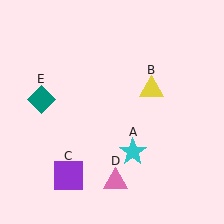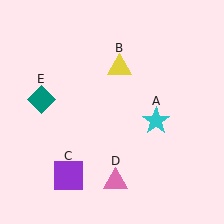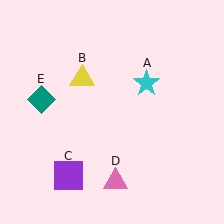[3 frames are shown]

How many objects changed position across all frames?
2 objects changed position: cyan star (object A), yellow triangle (object B).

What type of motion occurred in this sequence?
The cyan star (object A), yellow triangle (object B) rotated counterclockwise around the center of the scene.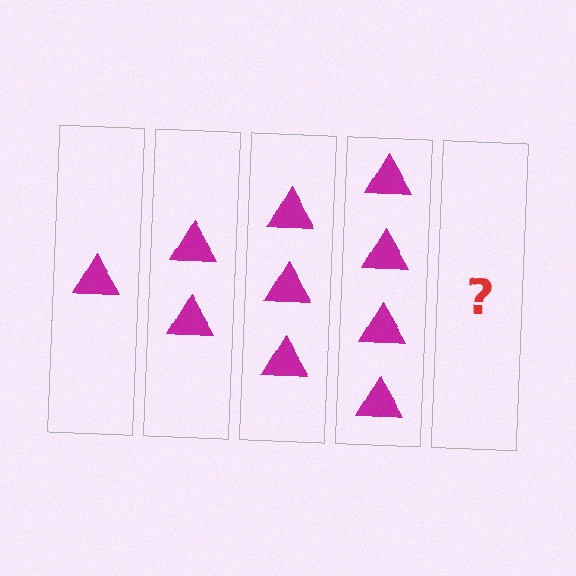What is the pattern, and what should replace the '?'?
The pattern is that each step adds one more triangle. The '?' should be 5 triangles.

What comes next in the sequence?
The next element should be 5 triangles.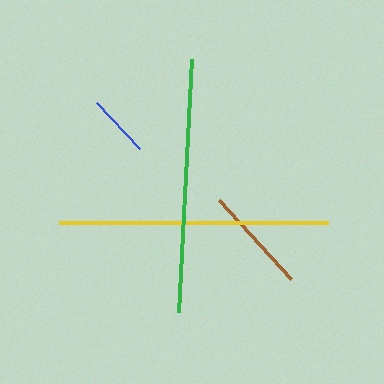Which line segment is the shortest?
The blue line is the shortest at approximately 63 pixels.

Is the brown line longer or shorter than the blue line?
The brown line is longer than the blue line.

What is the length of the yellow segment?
The yellow segment is approximately 268 pixels long.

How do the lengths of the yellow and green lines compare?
The yellow and green lines are approximately the same length.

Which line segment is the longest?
The yellow line is the longest at approximately 268 pixels.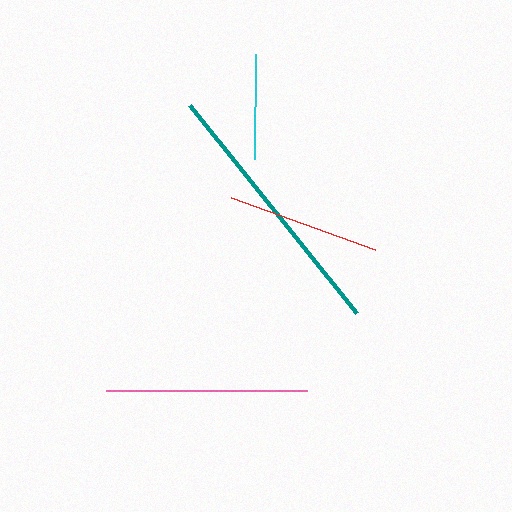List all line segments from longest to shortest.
From longest to shortest: teal, pink, red, cyan.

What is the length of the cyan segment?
The cyan segment is approximately 105 pixels long.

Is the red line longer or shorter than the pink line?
The pink line is longer than the red line.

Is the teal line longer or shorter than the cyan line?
The teal line is longer than the cyan line.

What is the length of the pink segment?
The pink segment is approximately 201 pixels long.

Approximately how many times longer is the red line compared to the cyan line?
The red line is approximately 1.5 times the length of the cyan line.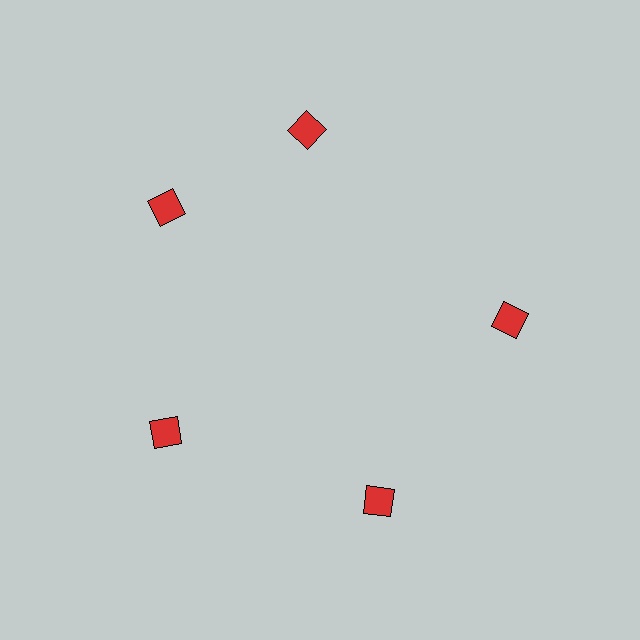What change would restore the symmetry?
The symmetry would be restored by rotating it back into even spacing with its neighbors so that all 5 diamonds sit at equal angles and equal distance from the center.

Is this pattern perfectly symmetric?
No. The 5 red diamonds are arranged in a ring, but one element near the 1 o'clock position is rotated out of alignment along the ring, breaking the 5-fold rotational symmetry.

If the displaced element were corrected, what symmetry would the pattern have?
It would have 5-fold rotational symmetry — the pattern would map onto itself every 72 degrees.